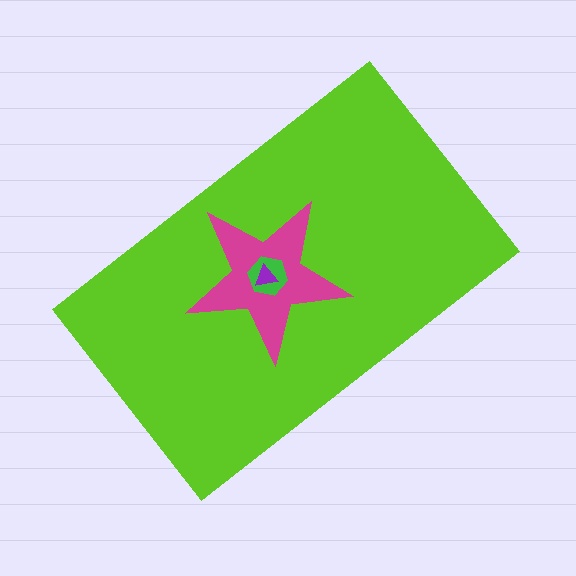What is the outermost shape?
The lime rectangle.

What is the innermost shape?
The purple triangle.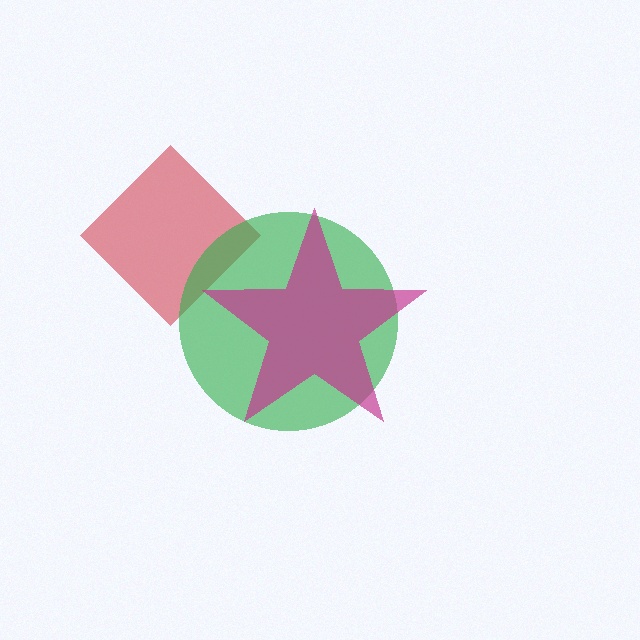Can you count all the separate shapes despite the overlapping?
Yes, there are 3 separate shapes.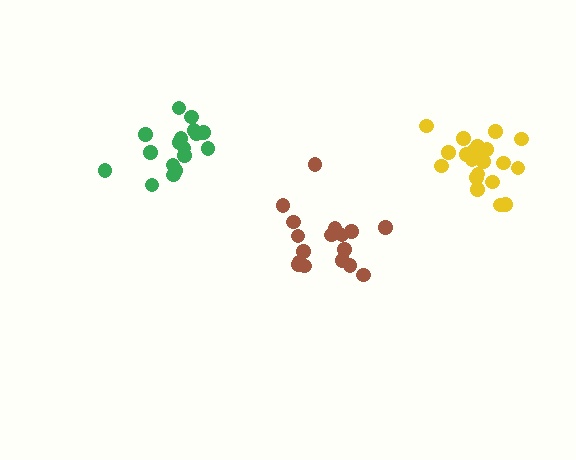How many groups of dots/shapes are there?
There are 3 groups.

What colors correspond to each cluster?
The clusters are colored: yellow, brown, green.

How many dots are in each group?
Group 1: 21 dots, Group 2: 17 dots, Group 3: 17 dots (55 total).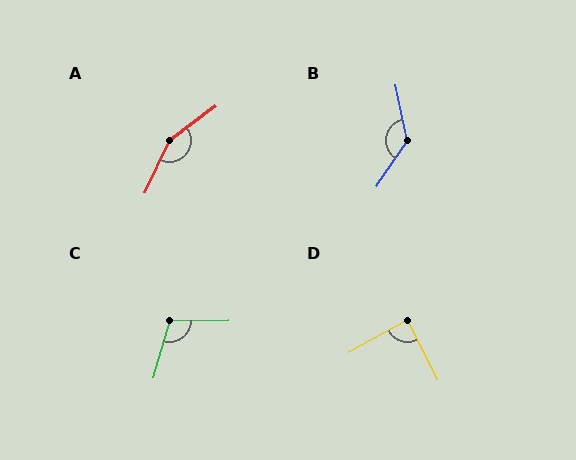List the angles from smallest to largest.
D (87°), C (107°), B (134°), A (152°).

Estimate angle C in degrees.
Approximately 107 degrees.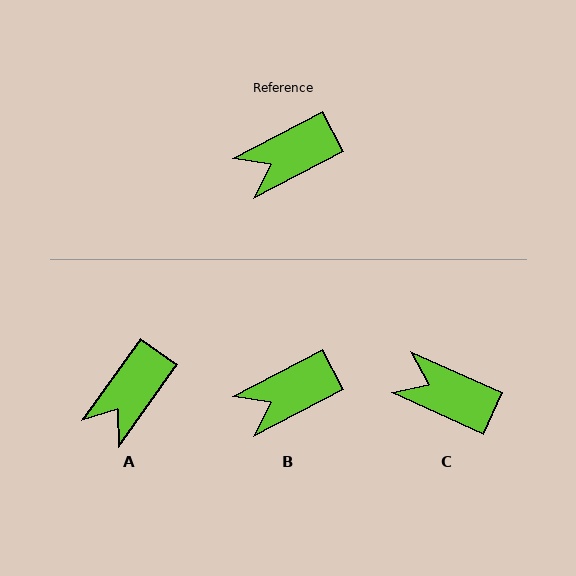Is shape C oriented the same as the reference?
No, it is off by about 52 degrees.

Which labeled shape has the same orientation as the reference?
B.